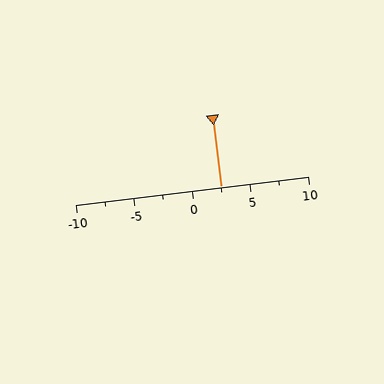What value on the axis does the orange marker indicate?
The marker indicates approximately 2.5.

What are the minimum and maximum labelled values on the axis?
The axis runs from -10 to 10.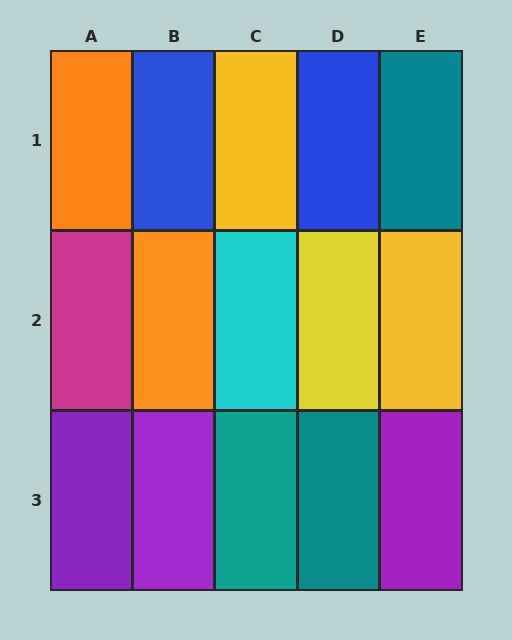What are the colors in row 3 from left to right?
Purple, purple, teal, teal, purple.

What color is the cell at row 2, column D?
Yellow.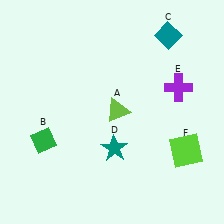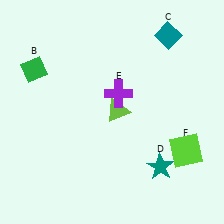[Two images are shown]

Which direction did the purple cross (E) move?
The purple cross (E) moved left.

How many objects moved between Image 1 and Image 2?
3 objects moved between the two images.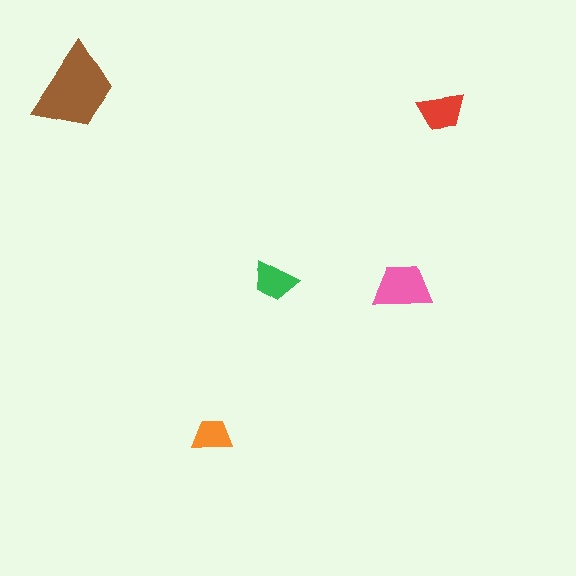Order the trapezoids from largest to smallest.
the brown one, the pink one, the red one, the green one, the orange one.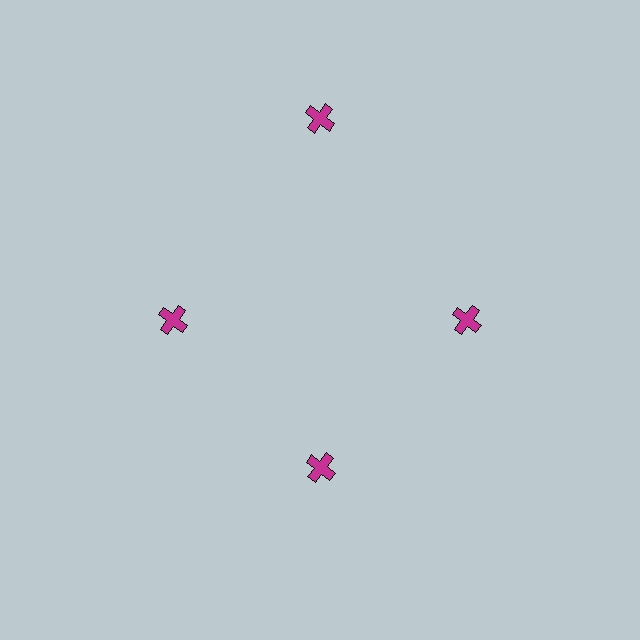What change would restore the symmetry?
The symmetry would be restored by moving it inward, back onto the ring so that all 4 crosses sit at equal angles and equal distance from the center.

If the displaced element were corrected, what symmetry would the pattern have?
It would have 4-fold rotational symmetry — the pattern would map onto itself every 90 degrees.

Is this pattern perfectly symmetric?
No. The 4 magenta crosses are arranged in a ring, but one element near the 12 o'clock position is pushed outward from the center, breaking the 4-fold rotational symmetry.